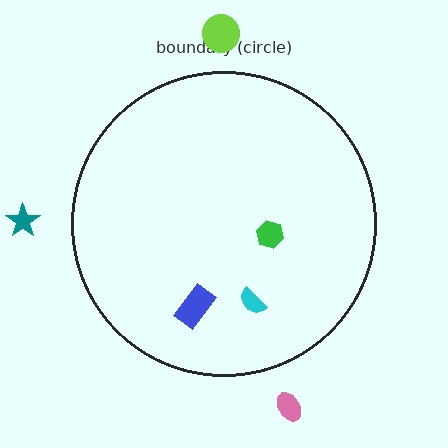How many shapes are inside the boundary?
3 inside, 3 outside.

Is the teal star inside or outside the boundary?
Outside.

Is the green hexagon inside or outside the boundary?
Inside.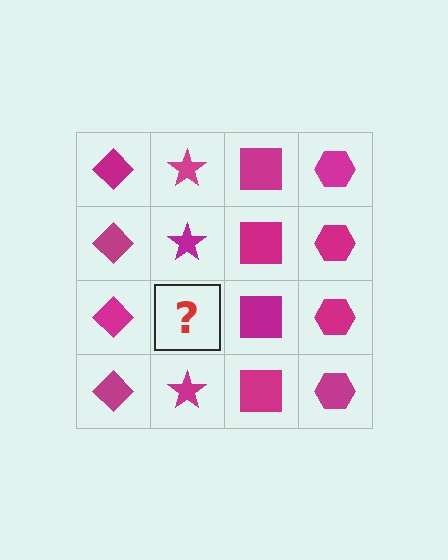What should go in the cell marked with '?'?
The missing cell should contain a magenta star.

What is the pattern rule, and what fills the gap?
The rule is that each column has a consistent shape. The gap should be filled with a magenta star.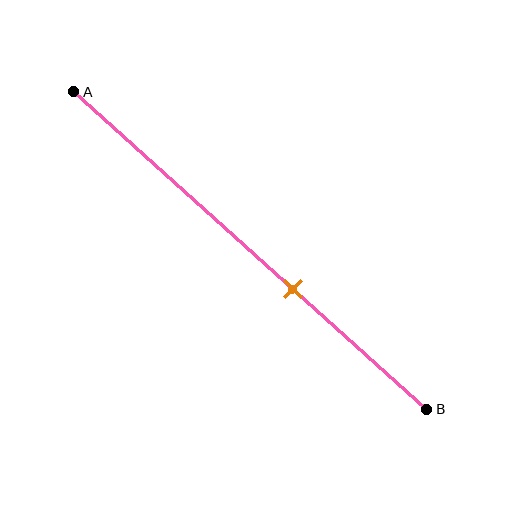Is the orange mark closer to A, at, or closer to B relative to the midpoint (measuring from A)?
The orange mark is closer to point B than the midpoint of segment AB.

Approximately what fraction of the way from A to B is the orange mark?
The orange mark is approximately 60% of the way from A to B.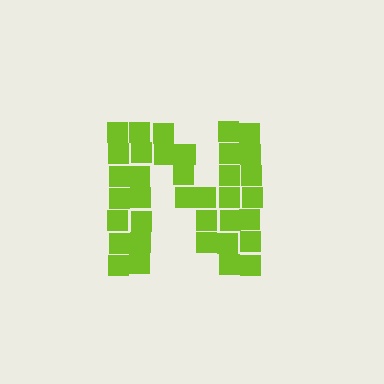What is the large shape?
The large shape is the letter N.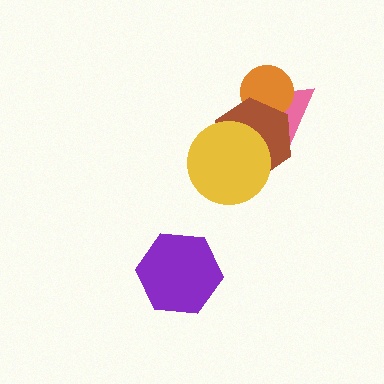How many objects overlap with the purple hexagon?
0 objects overlap with the purple hexagon.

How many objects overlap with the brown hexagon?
3 objects overlap with the brown hexagon.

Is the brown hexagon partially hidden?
Yes, it is partially covered by another shape.